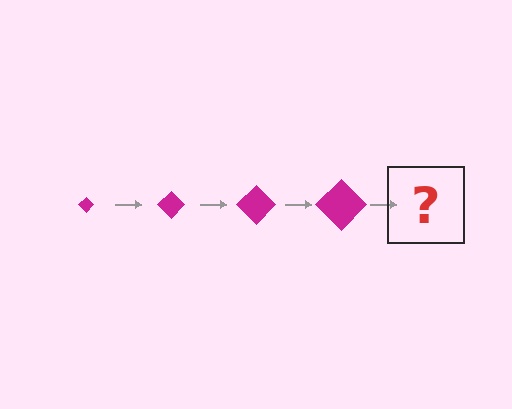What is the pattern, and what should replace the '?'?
The pattern is that the diamond gets progressively larger each step. The '?' should be a magenta diamond, larger than the previous one.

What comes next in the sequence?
The next element should be a magenta diamond, larger than the previous one.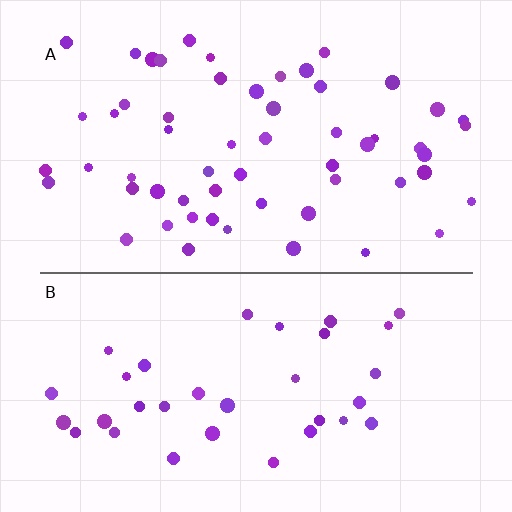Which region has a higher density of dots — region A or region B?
A (the top).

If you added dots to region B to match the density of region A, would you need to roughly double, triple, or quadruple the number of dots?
Approximately double.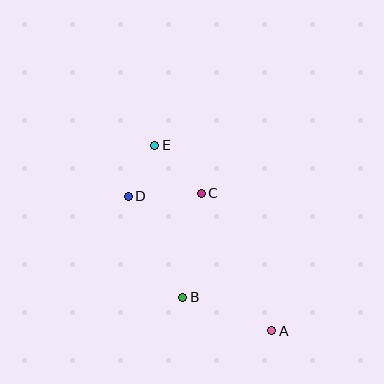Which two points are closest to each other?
Points D and E are closest to each other.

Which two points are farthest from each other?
Points A and E are farthest from each other.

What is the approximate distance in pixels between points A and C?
The distance between A and C is approximately 155 pixels.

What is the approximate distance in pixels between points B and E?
The distance between B and E is approximately 155 pixels.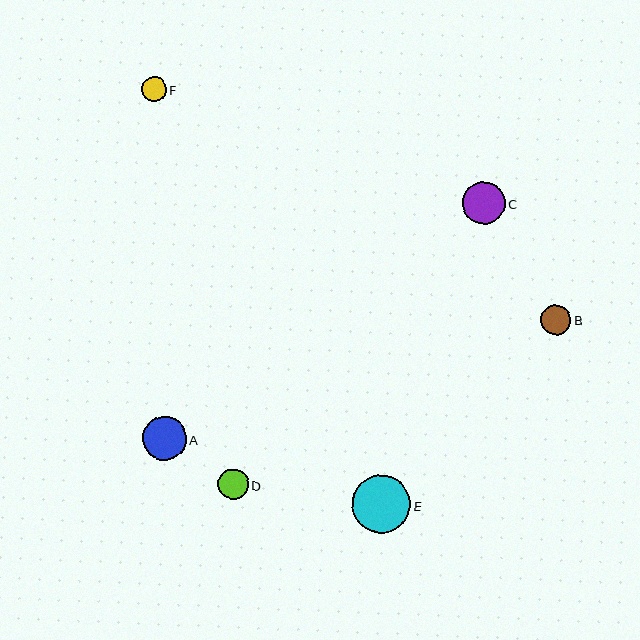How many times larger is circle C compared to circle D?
Circle C is approximately 1.4 times the size of circle D.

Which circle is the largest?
Circle E is the largest with a size of approximately 59 pixels.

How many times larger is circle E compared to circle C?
Circle E is approximately 1.4 times the size of circle C.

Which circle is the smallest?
Circle F is the smallest with a size of approximately 25 pixels.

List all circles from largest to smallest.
From largest to smallest: E, A, C, D, B, F.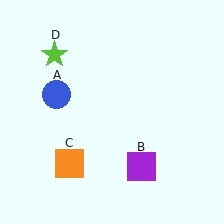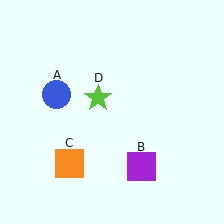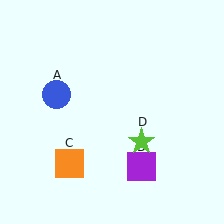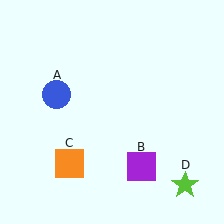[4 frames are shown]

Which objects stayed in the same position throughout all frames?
Blue circle (object A) and purple square (object B) and orange square (object C) remained stationary.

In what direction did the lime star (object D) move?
The lime star (object D) moved down and to the right.